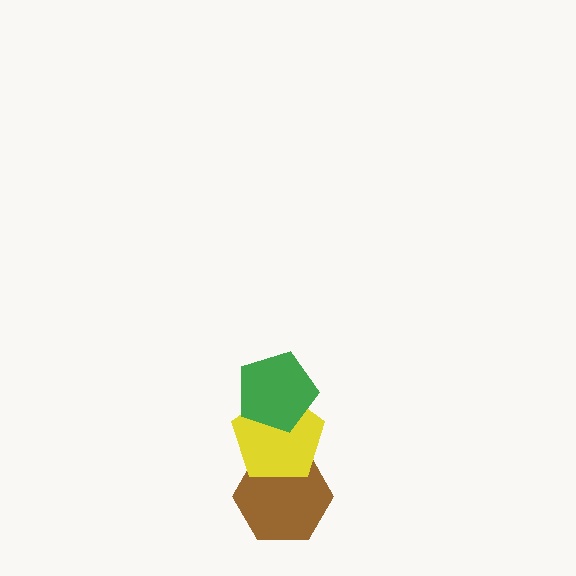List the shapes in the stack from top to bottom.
From top to bottom: the green pentagon, the yellow pentagon, the brown hexagon.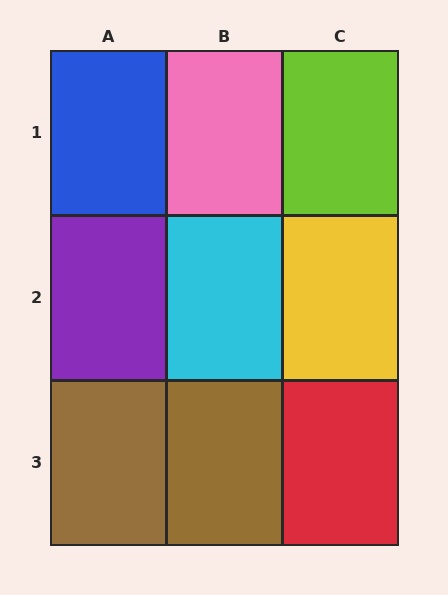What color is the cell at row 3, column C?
Red.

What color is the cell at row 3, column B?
Brown.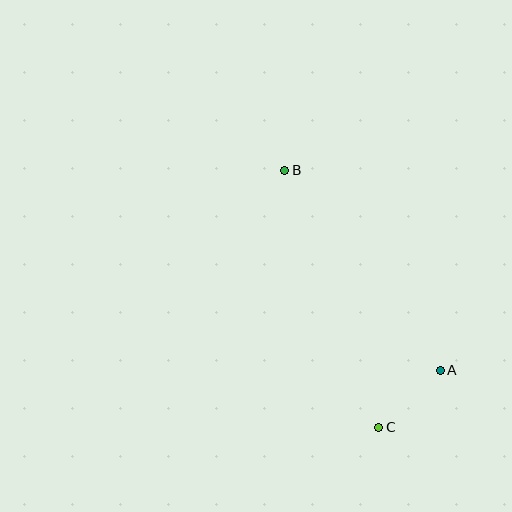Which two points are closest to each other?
Points A and C are closest to each other.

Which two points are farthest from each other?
Points B and C are farthest from each other.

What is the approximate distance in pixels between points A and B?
The distance between A and B is approximately 253 pixels.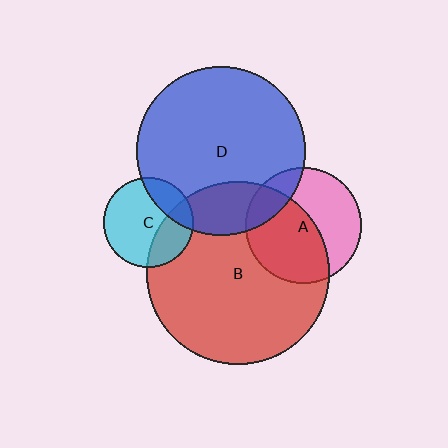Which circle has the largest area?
Circle B (red).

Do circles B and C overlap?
Yes.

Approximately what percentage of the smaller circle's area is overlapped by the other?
Approximately 30%.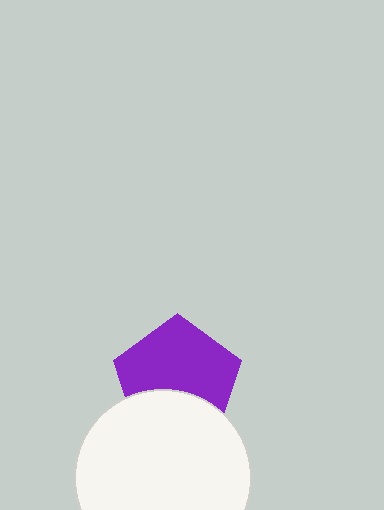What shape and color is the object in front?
The object in front is a white circle.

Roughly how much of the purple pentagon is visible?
Most of it is visible (roughly 66%).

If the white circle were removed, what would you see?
You would see the complete purple pentagon.